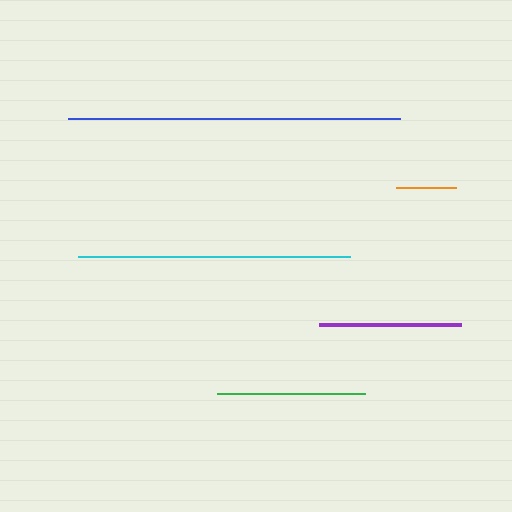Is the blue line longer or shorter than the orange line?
The blue line is longer than the orange line.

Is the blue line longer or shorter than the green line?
The blue line is longer than the green line.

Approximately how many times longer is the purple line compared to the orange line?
The purple line is approximately 2.4 times the length of the orange line.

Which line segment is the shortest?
The orange line is the shortest at approximately 61 pixels.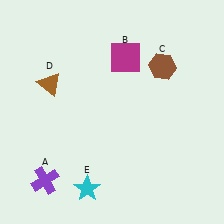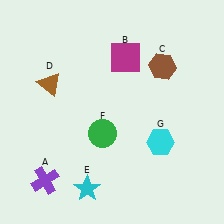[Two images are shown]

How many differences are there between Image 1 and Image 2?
There are 2 differences between the two images.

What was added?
A green circle (F), a cyan hexagon (G) were added in Image 2.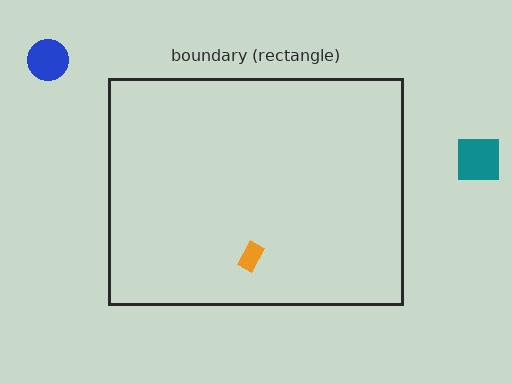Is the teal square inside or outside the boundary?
Outside.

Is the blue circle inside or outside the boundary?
Outside.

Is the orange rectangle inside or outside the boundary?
Inside.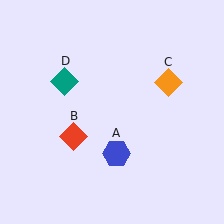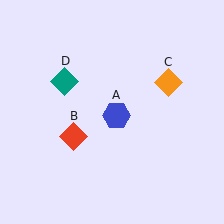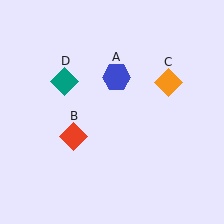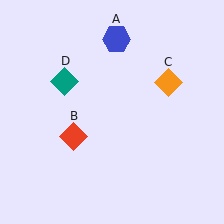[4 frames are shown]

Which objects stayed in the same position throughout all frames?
Red diamond (object B) and orange diamond (object C) and teal diamond (object D) remained stationary.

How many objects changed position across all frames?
1 object changed position: blue hexagon (object A).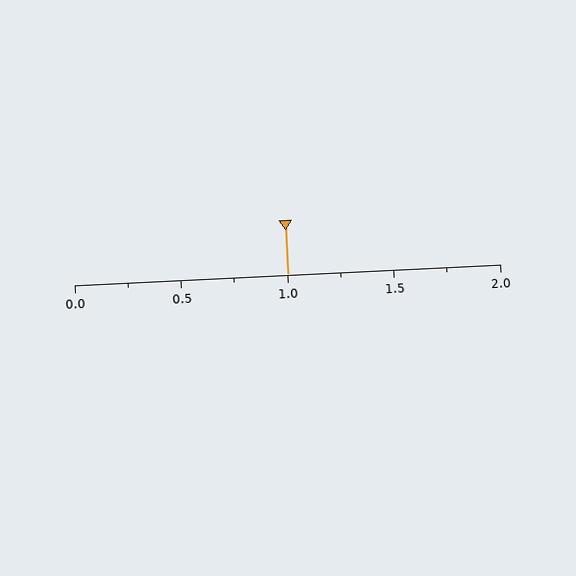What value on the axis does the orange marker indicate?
The marker indicates approximately 1.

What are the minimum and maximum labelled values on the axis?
The axis runs from 0.0 to 2.0.